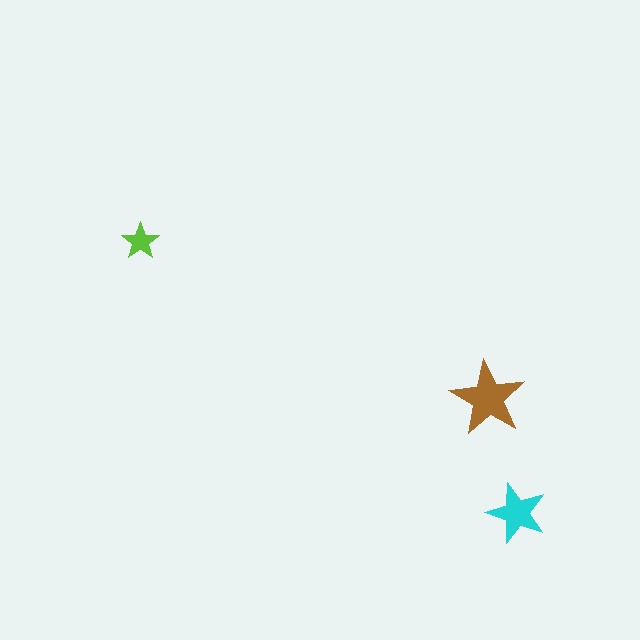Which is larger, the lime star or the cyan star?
The cyan one.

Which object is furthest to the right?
The cyan star is rightmost.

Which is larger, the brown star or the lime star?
The brown one.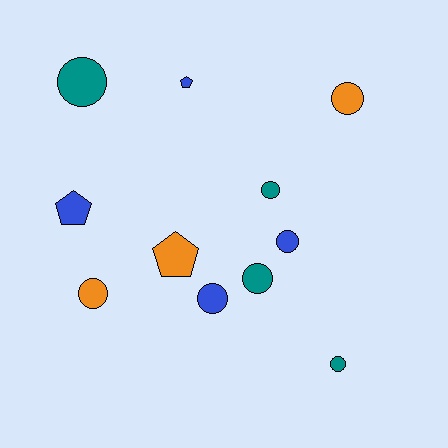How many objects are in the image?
There are 11 objects.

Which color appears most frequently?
Blue, with 4 objects.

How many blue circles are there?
There are 2 blue circles.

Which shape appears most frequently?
Circle, with 8 objects.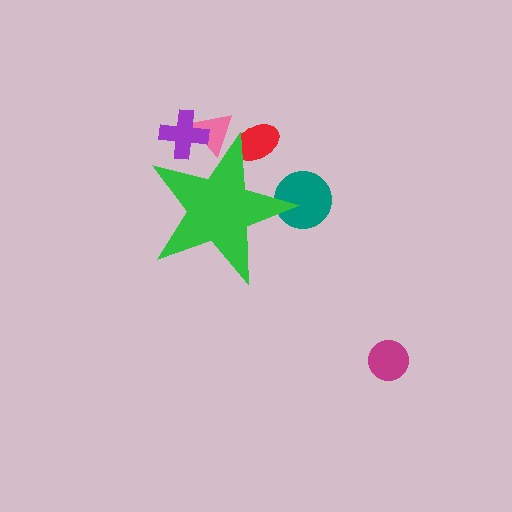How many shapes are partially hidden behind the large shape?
4 shapes are partially hidden.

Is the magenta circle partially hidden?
No, the magenta circle is fully visible.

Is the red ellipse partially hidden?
Yes, the red ellipse is partially hidden behind the green star.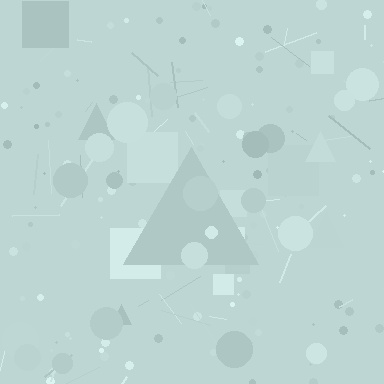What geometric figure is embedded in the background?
A triangle is embedded in the background.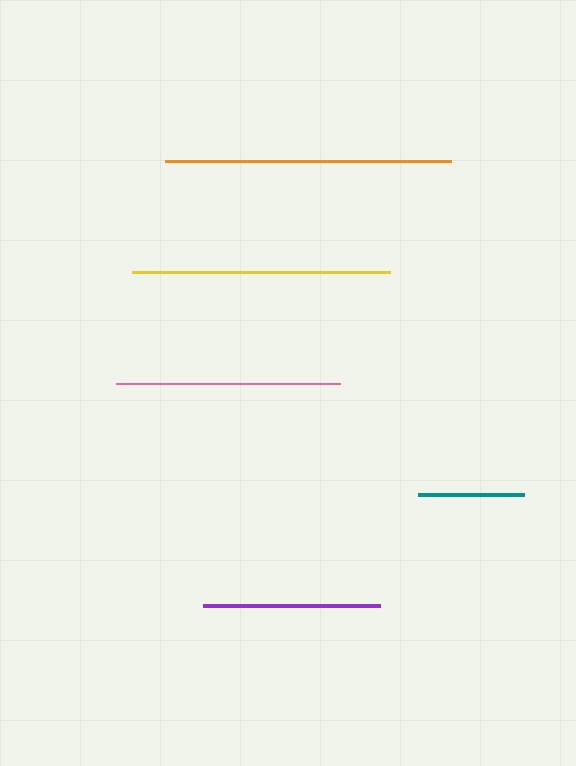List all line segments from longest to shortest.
From longest to shortest: orange, yellow, pink, purple, teal.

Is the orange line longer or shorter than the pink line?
The orange line is longer than the pink line.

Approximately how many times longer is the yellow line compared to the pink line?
The yellow line is approximately 1.2 times the length of the pink line.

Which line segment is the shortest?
The teal line is the shortest at approximately 106 pixels.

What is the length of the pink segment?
The pink segment is approximately 223 pixels long.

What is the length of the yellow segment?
The yellow segment is approximately 258 pixels long.